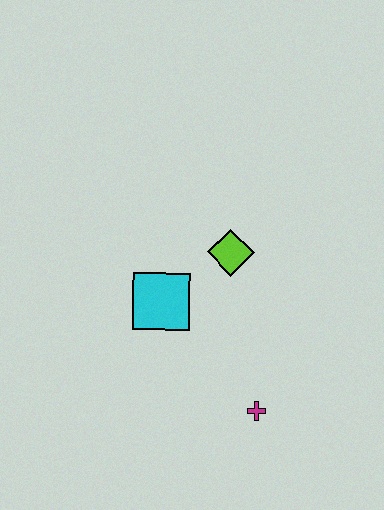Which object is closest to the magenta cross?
The cyan square is closest to the magenta cross.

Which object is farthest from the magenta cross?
The lime diamond is farthest from the magenta cross.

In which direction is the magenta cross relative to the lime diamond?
The magenta cross is below the lime diamond.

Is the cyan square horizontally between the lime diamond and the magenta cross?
No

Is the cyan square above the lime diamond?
No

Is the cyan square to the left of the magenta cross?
Yes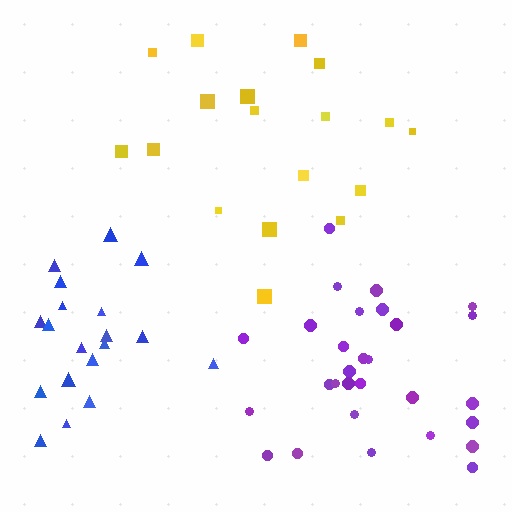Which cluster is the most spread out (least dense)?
Yellow.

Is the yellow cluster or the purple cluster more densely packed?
Purple.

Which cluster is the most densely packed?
Purple.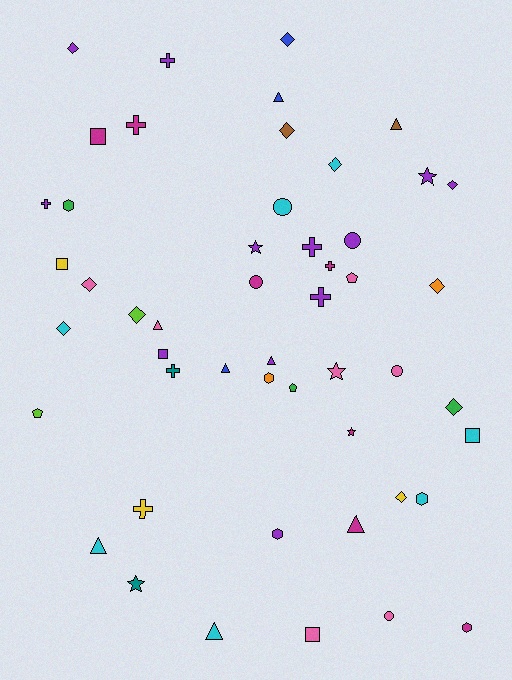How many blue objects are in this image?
There are 3 blue objects.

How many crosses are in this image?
There are 8 crosses.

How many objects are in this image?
There are 50 objects.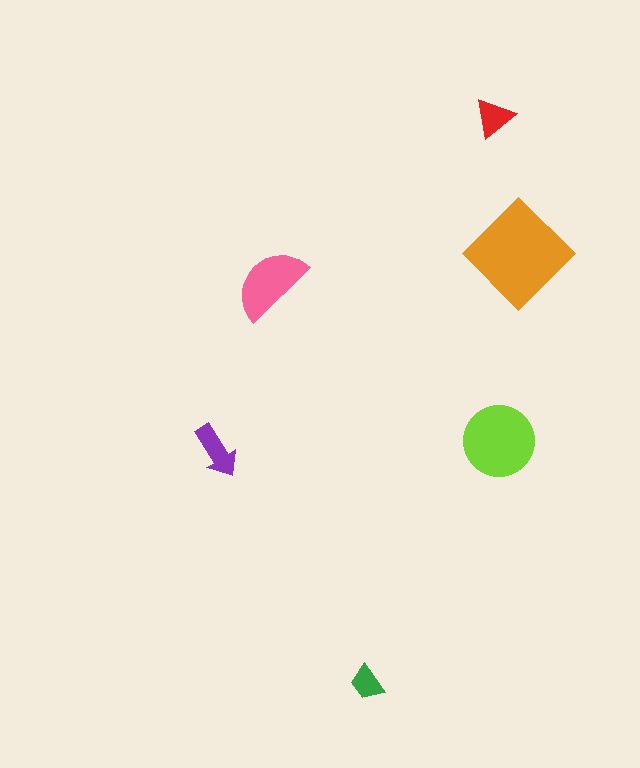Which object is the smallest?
The green trapezoid.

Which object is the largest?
The orange diamond.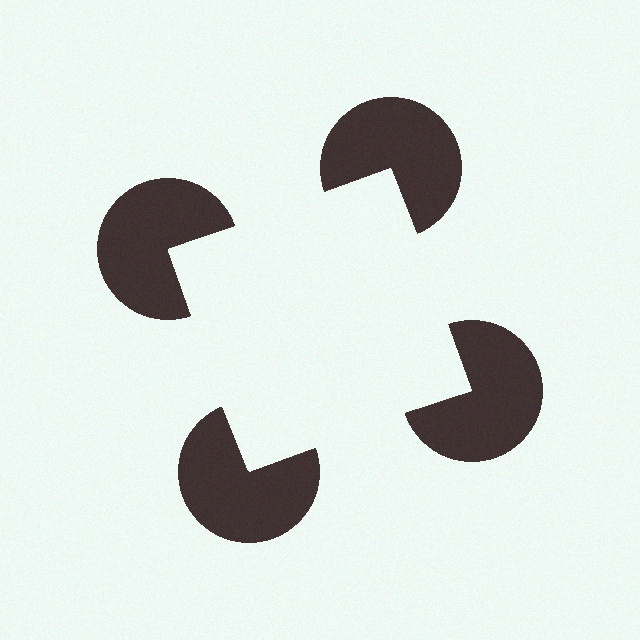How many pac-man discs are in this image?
There are 4 — one at each vertex of the illusory square.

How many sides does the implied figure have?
4 sides.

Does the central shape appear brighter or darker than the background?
It typically appears slightly brighter than the background, even though no actual brightness change is drawn.